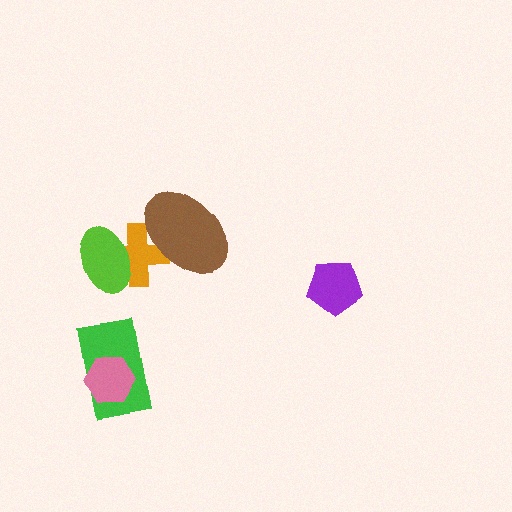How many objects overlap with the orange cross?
2 objects overlap with the orange cross.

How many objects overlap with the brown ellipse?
1 object overlaps with the brown ellipse.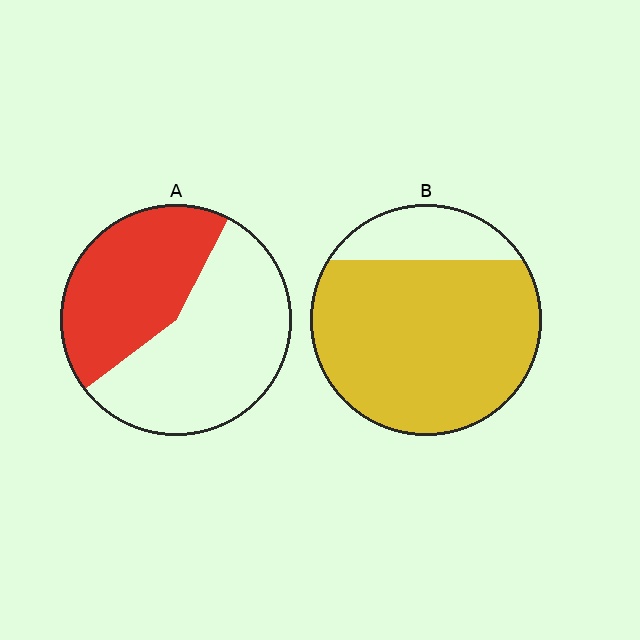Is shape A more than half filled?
No.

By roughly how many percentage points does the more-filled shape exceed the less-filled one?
By roughly 40 percentage points (B over A).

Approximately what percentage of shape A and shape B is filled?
A is approximately 45% and B is approximately 80%.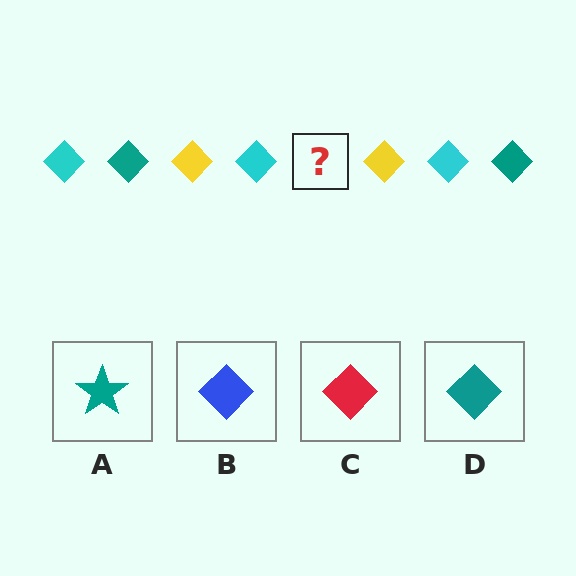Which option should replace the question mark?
Option D.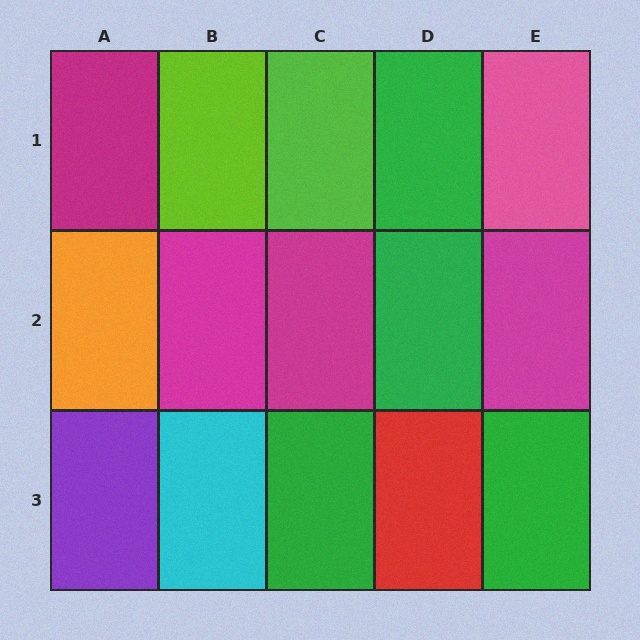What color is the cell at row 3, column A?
Purple.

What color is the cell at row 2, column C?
Magenta.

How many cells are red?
1 cell is red.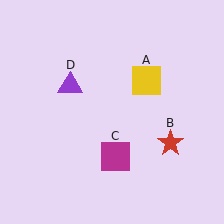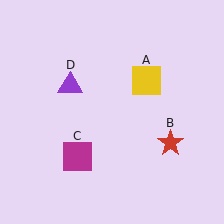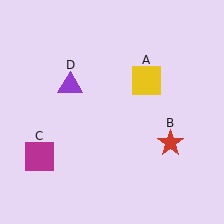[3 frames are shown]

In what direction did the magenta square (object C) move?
The magenta square (object C) moved left.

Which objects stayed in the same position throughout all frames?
Yellow square (object A) and red star (object B) and purple triangle (object D) remained stationary.